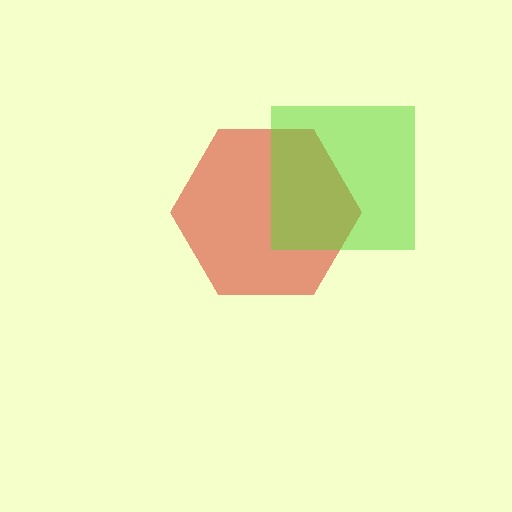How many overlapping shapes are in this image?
There are 2 overlapping shapes in the image.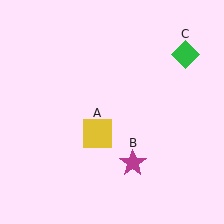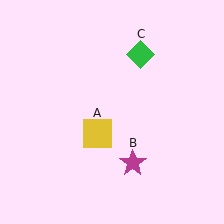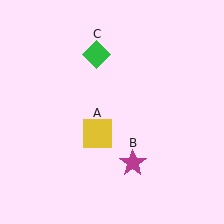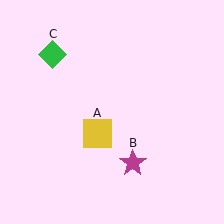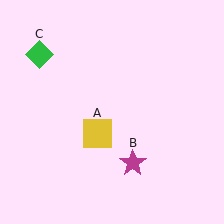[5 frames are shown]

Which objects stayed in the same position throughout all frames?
Yellow square (object A) and magenta star (object B) remained stationary.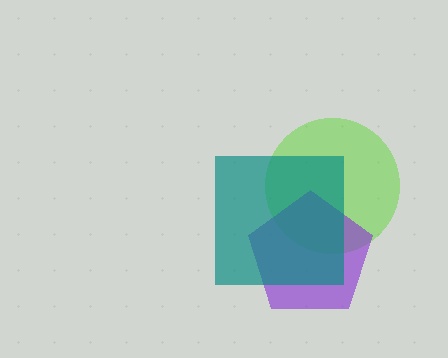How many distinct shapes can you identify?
There are 3 distinct shapes: a lime circle, a purple pentagon, a teal square.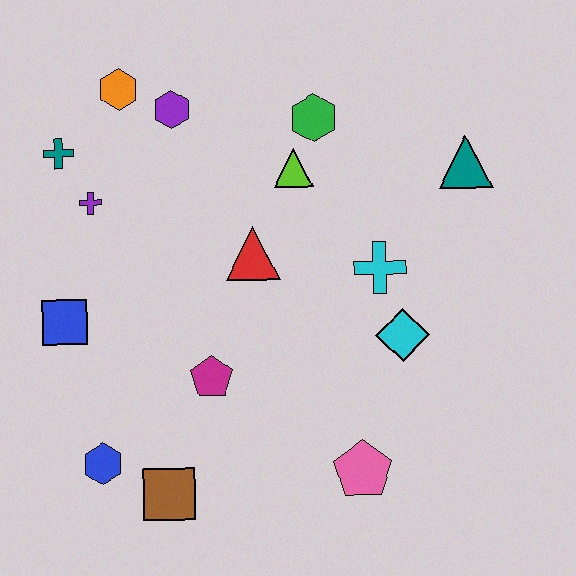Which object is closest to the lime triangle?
The green hexagon is closest to the lime triangle.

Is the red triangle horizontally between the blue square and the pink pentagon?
Yes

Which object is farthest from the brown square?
The teal triangle is farthest from the brown square.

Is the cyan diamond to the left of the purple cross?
No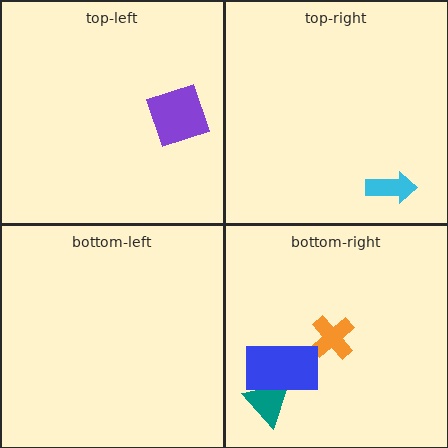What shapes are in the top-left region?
The purple square.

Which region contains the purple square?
The top-left region.